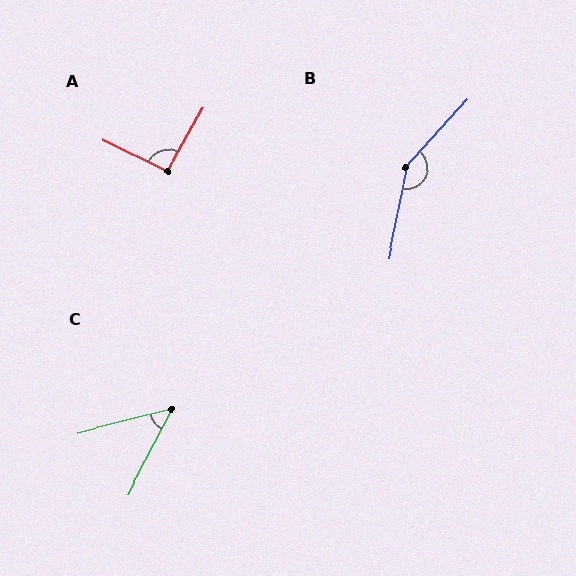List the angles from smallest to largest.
C (48°), A (94°), B (149°).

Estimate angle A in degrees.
Approximately 94 degrees.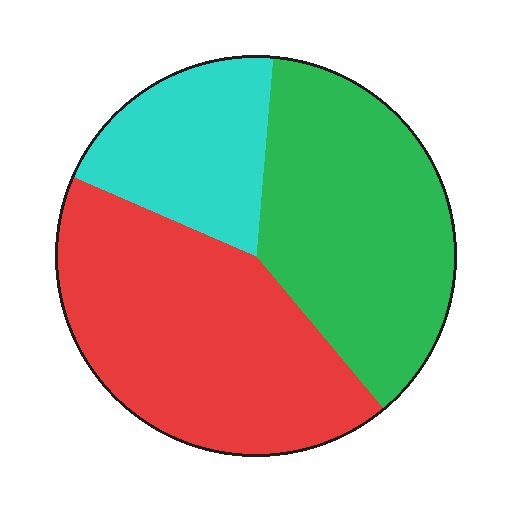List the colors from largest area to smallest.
From largest to smallest: red, green, cyan.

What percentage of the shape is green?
Green takes up between a third and a half of the shape.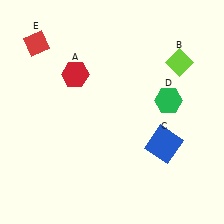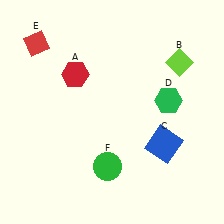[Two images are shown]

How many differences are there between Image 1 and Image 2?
There is 1 difference between the two images.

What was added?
A green circle (F) was added in Image 2.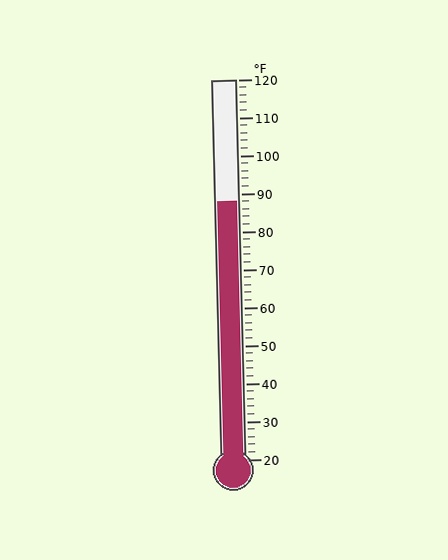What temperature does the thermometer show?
The thermometer shows approximately 88°F.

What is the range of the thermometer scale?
The thermometer scale ranges from 20°F to 120°F.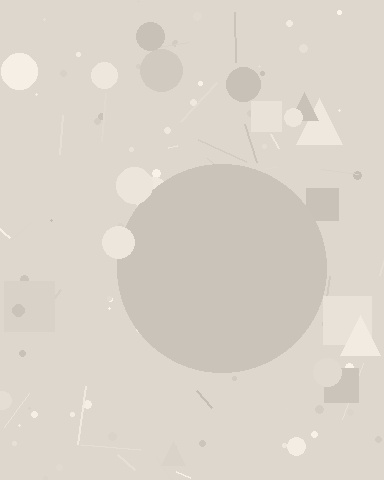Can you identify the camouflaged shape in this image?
The camouflaged shape is a circle.